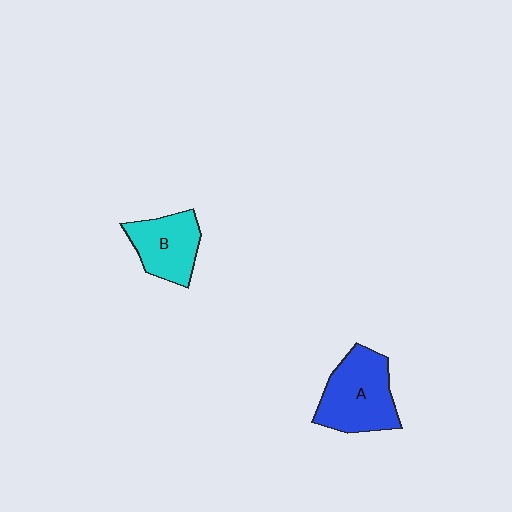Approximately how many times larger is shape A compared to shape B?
Approximately 1.3 times.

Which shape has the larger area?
Shape A (blue).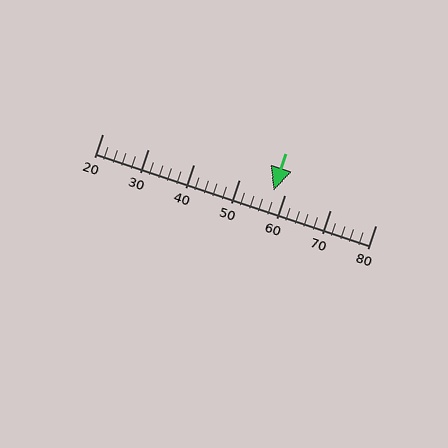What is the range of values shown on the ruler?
The ruler shows values from 20 to 80.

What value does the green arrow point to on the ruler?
The green arrow points to approximately 58.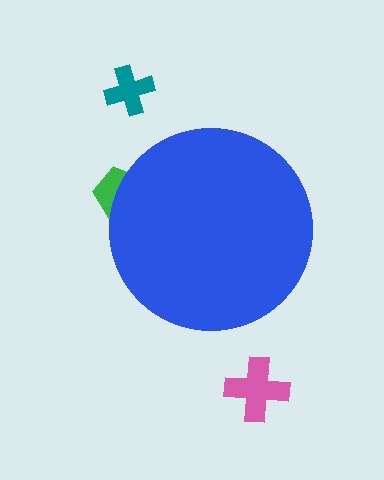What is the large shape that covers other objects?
A blue circle.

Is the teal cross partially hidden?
No, the teal cross is fully visible.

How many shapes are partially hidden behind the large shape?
1 shape is partially hidden.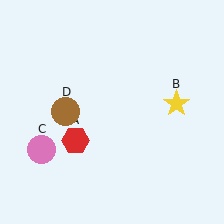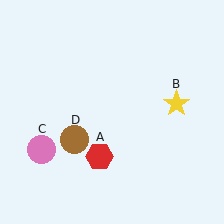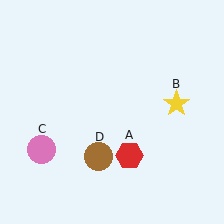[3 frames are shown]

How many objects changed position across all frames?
2 objects changed position: red hexagon (object A), brown circle (object D).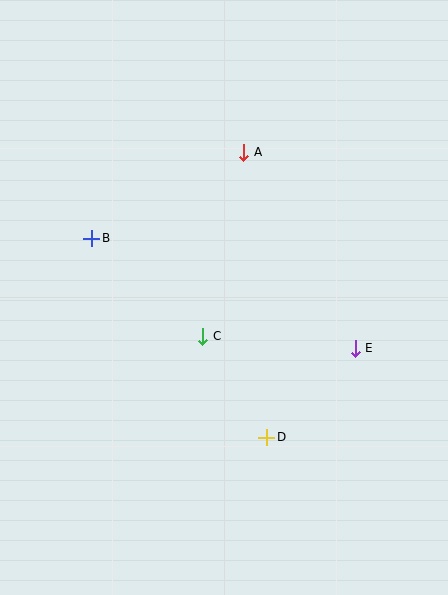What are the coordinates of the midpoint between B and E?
The midpoint between B and E is at (223, 293).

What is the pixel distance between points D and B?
The distance between D and B is 265 pixels.